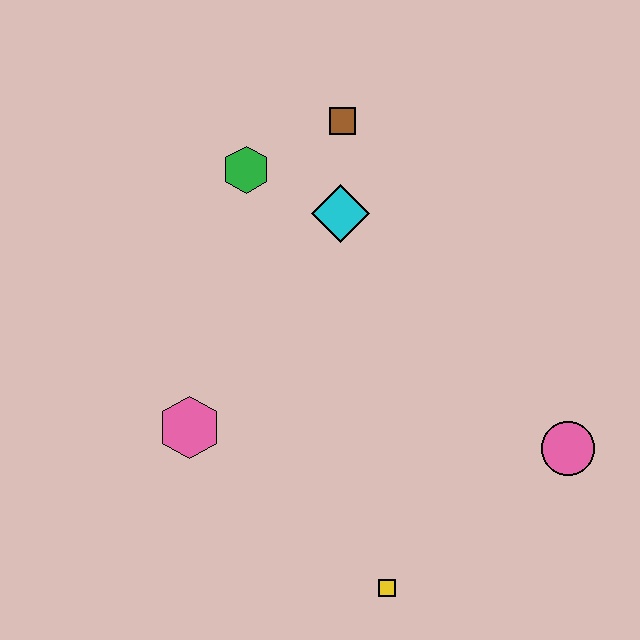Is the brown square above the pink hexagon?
Yes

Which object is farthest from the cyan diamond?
The yellow square is farthest from the cyan diamond.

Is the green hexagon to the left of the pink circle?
Yes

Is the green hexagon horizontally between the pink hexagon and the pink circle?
Yes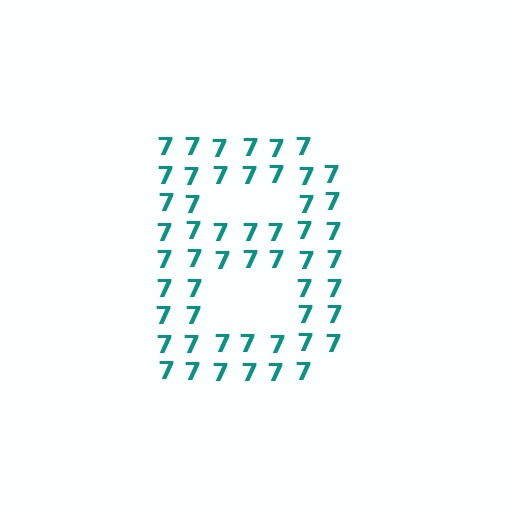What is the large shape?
The large shape is the letter B.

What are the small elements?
The small elements are digit 7's.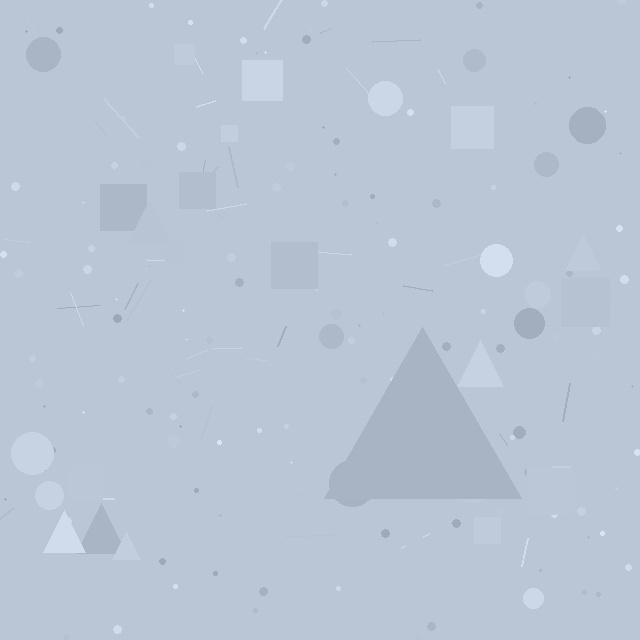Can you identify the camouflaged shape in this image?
The camouflaged shape is a triangle.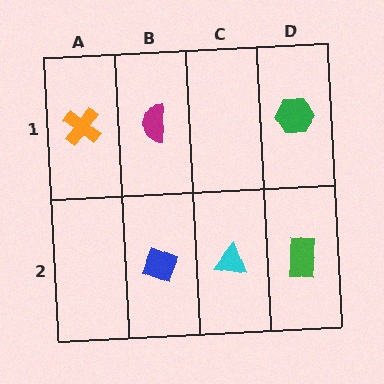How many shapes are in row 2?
3 shapes.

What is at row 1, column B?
A magenta semicircle.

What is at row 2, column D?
A green rectangle.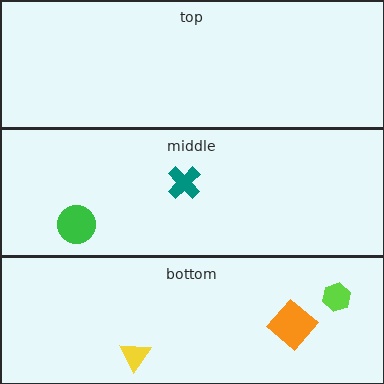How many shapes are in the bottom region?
3.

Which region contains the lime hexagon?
The bottom region.